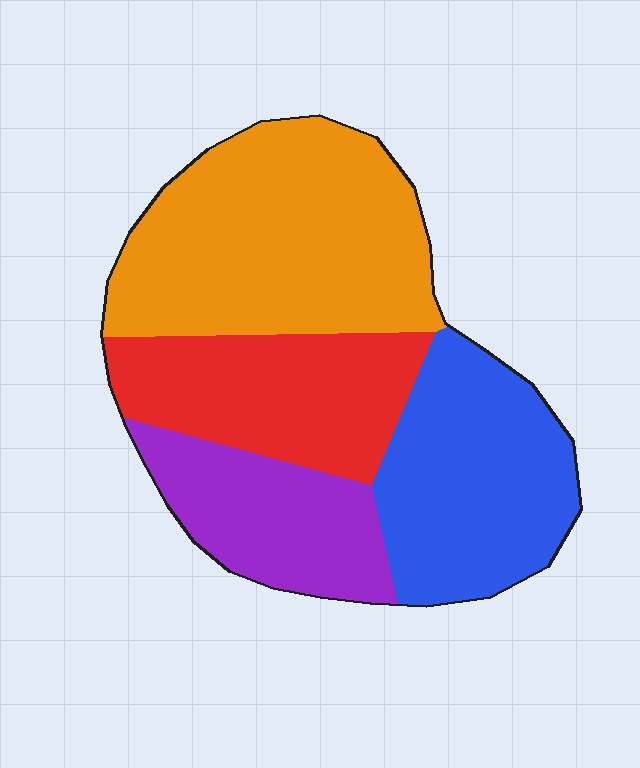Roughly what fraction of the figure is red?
Red takes up about one fifth (1/5) of the figure.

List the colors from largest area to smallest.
From largest to smallest: orange, blue, red, purple.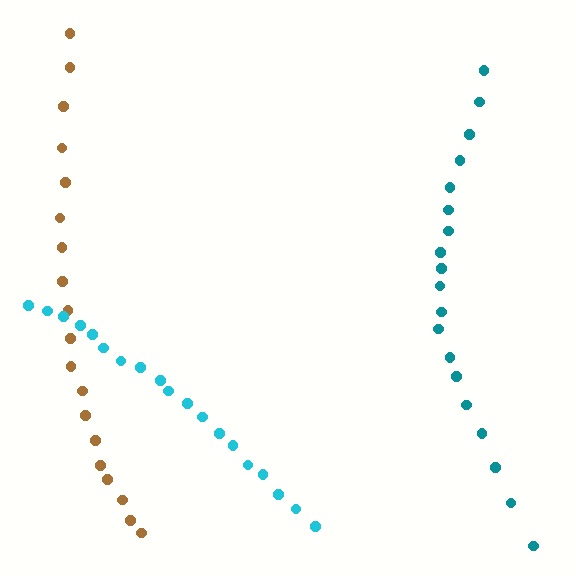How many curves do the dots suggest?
There are 3 distinct paths.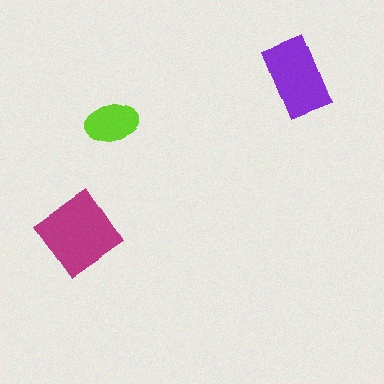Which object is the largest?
The magenta diamond.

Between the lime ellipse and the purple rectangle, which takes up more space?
The purple rectangle.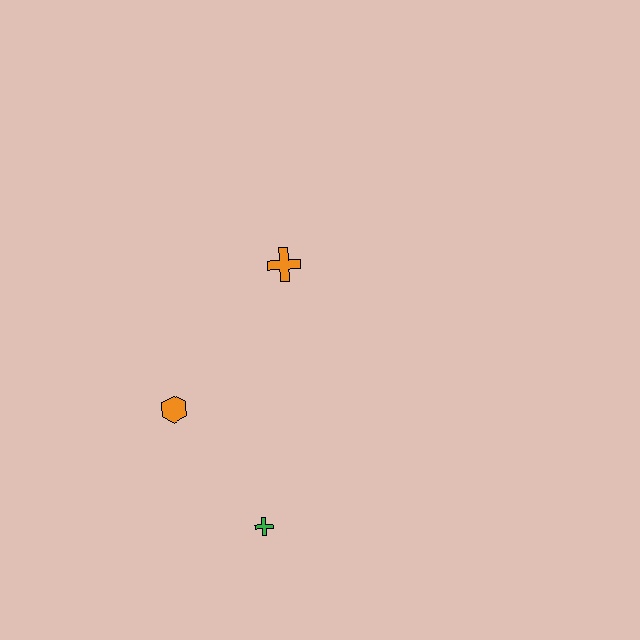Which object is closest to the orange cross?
The orange hexagon is closest to the orange cross.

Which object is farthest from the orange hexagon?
The orange cross is farthest from the orange hexagon.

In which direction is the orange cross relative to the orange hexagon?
The orange cross is above the orange hexagon.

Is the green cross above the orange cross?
No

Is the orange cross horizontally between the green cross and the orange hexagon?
No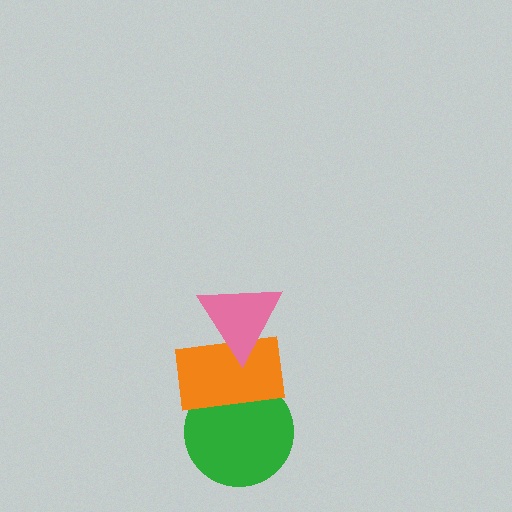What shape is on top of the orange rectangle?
The pink triangle is on top of the orange rectangle.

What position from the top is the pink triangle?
The pink triangle is 1st from the top.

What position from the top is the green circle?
The green circle is 3rd from the top.